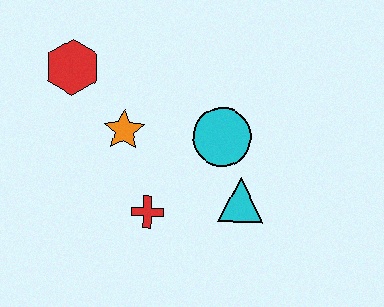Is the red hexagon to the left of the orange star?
Yes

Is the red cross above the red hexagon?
No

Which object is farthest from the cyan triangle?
The red hexagon is farthest from the cyan triangle.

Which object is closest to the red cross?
The orange star is closest to the red cross.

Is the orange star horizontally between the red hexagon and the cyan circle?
Yes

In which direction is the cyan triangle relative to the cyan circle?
The cyan triangle is below the cyan circle.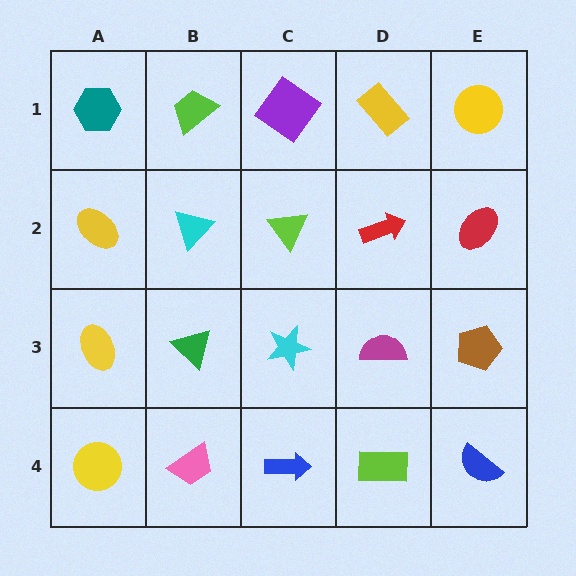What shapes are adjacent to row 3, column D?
A red arrow (row 2, column D), a lime rectangle (row 4, column D), a cyan star (row 3, column C), a brown pentagon (row 3, column E).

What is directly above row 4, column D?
A magenta semicircle.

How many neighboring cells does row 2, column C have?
4.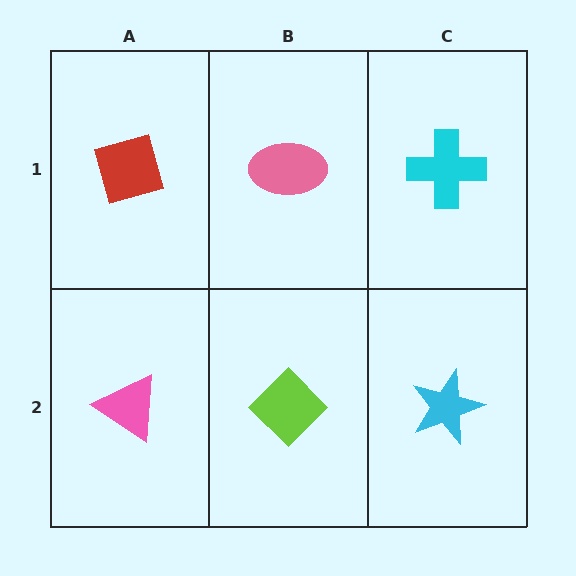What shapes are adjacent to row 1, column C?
A cyan star (row 2, column C), a pink ellipse (row 1, column B).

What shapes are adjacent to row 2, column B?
A pink ellipse (row 1, column B), a pink triangle (row 2, column A), a cyan star (row 2, column C).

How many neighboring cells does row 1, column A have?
2.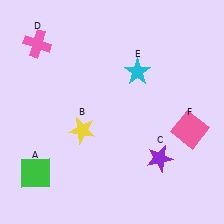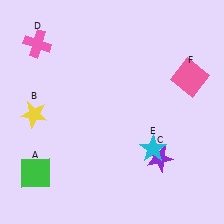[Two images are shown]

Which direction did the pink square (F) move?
The pink square (F) moved up.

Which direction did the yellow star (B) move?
The yellow star (B) moved left.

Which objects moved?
The objects that moved are: the yellow star (B), the cyan star (E), the pink square (F).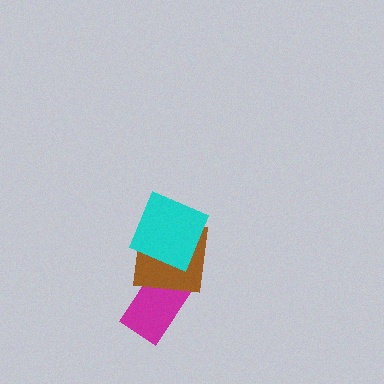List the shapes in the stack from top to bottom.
From top to bottom: the cyan square, the brown square, the magenta rectangle.